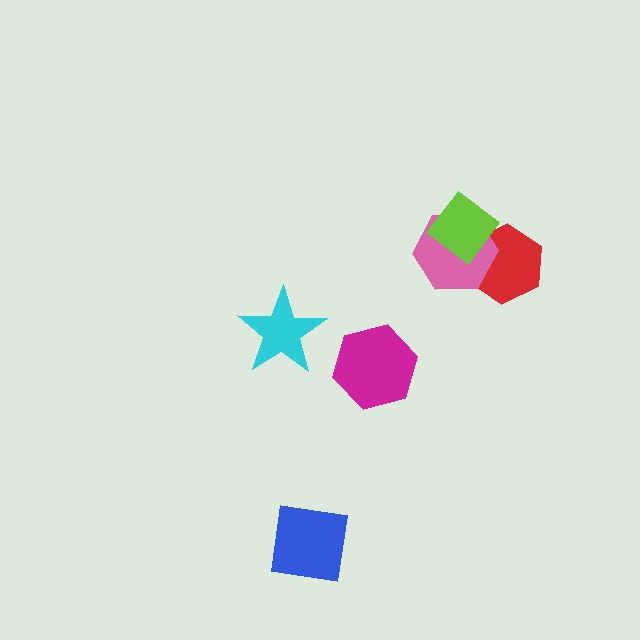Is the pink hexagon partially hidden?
Yes, it is partially covered by another shape.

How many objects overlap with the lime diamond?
2 objects overlap with the lime diamond.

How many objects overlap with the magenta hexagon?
0 objects overlap with the magenta hexagon.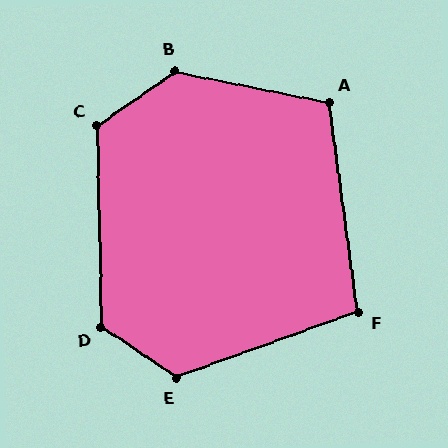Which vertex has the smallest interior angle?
F, at approximately 102 degrees.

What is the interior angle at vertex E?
Approximately 127 degrees (obtuse).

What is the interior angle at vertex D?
Approximately 125 degrees (obtuse).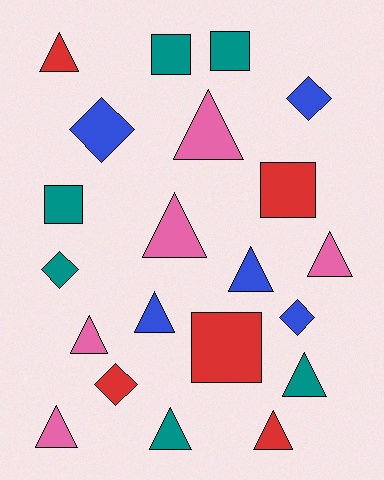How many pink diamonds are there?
There are no pink diamonds.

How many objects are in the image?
There are 21 objects.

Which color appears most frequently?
Teal, with 6 objects.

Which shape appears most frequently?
Triangle, with 11 objects.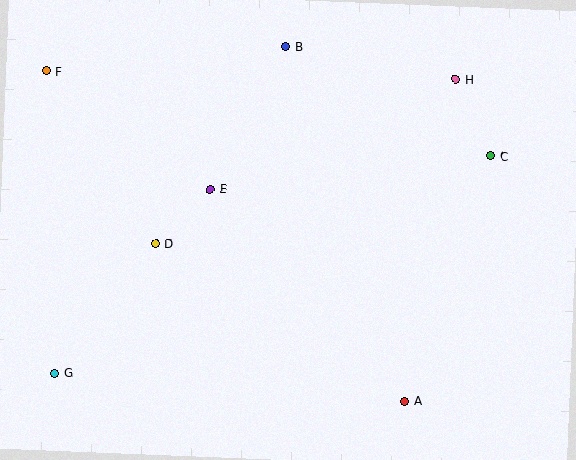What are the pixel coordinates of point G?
Point G is at (55, 373).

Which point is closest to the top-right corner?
Point H is closest to the top-right corner.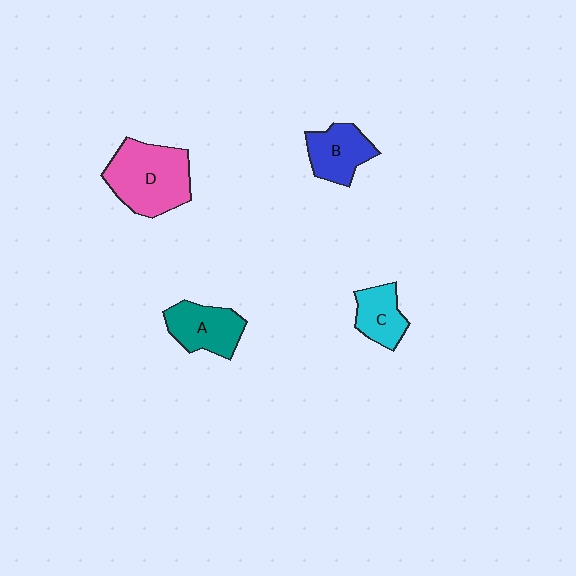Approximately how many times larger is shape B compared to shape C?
Approximately 1.2 times.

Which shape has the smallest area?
Shape C (cyan).